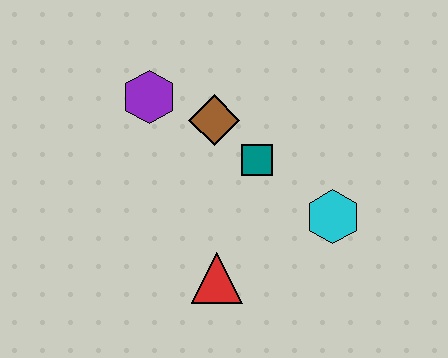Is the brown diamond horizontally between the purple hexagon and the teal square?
Yes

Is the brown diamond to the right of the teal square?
No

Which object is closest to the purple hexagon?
The brown diamond is closest to the purple hexagon.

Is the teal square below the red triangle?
No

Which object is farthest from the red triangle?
The purple hexagon is farthest from the red triangle.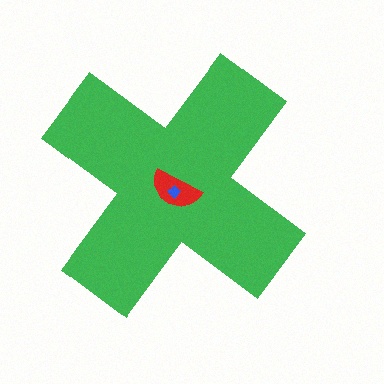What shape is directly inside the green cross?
The red semicircle.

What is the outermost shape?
The green cross.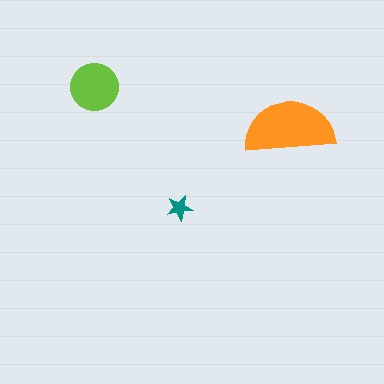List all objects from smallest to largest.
The teal star, the lime circle, the orange semicircle.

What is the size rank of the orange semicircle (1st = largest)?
1st.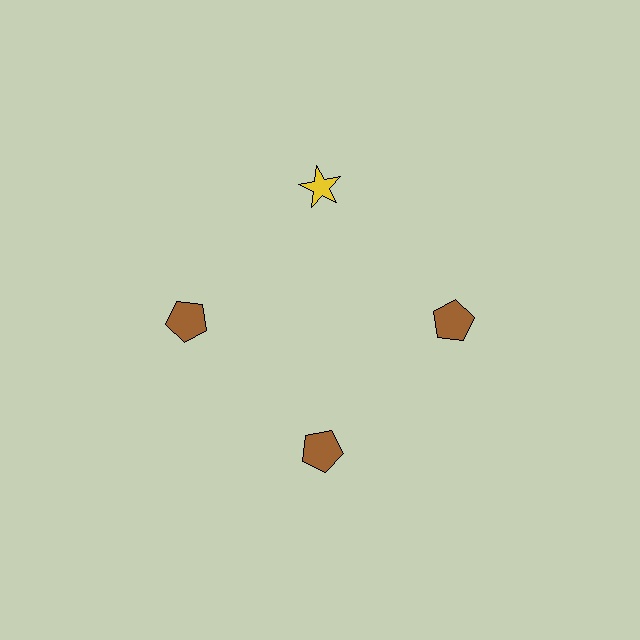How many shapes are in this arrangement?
There are 4 shapes arranged in a ring pattern.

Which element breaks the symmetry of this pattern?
The yellow star at roughly the 12 o'clock position breaks the symmetry. All other shapes are brown pentagons.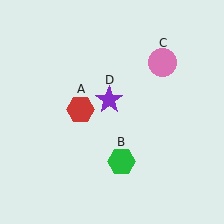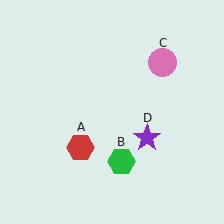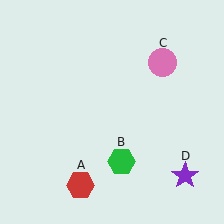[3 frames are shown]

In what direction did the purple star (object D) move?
The purple star (object D) moved down and to the right.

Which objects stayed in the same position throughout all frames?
Green hexagon (object B) and pink circle (object C) remained stationary.